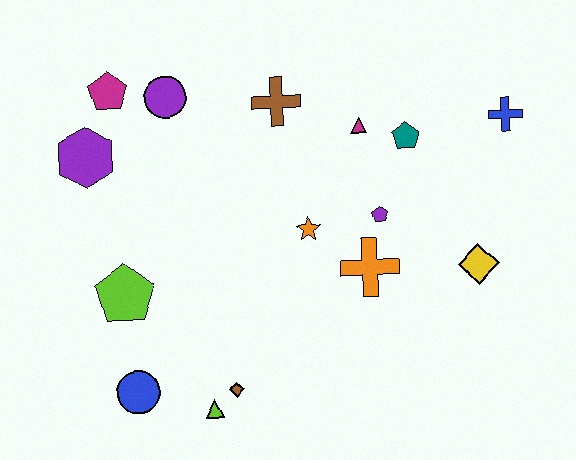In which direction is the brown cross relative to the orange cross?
The brown cross is above the orange cross.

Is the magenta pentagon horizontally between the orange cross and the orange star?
No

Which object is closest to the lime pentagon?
The blue circle is closest to the lime pentagon.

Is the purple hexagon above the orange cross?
Yes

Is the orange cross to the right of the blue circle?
Yes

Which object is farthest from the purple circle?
The yellow diamond is farthest from the purple circle.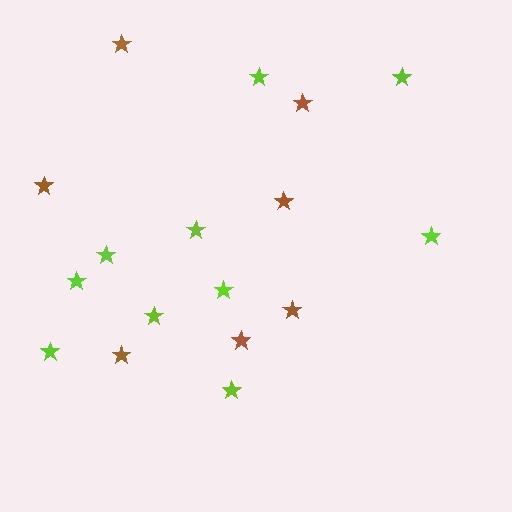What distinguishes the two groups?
There are 2 groups: one group of lime stars (10) and one group of brown stars (7).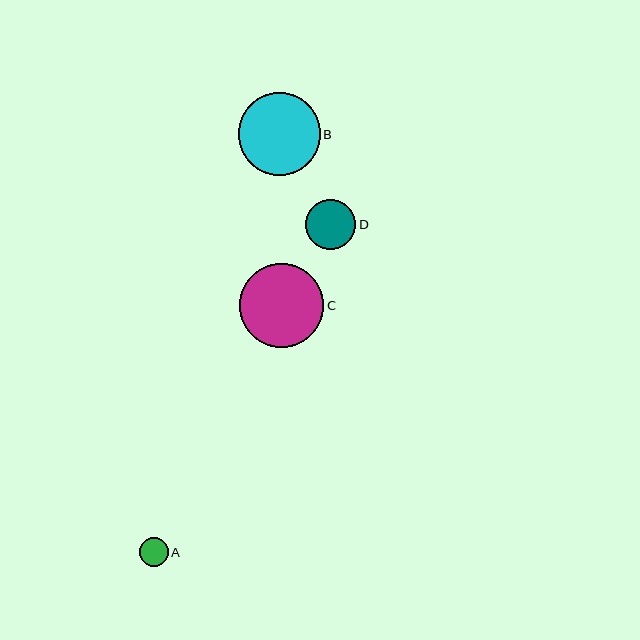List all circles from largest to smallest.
From largest to smallest: C, B, D, A.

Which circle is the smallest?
Circle A is the smallest with a size of approximately 29 pixels.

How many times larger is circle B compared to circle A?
Circle B is approximately 2.8 times the size of circle A.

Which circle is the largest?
Circle C is the largest with a size of approximately 84 pixels.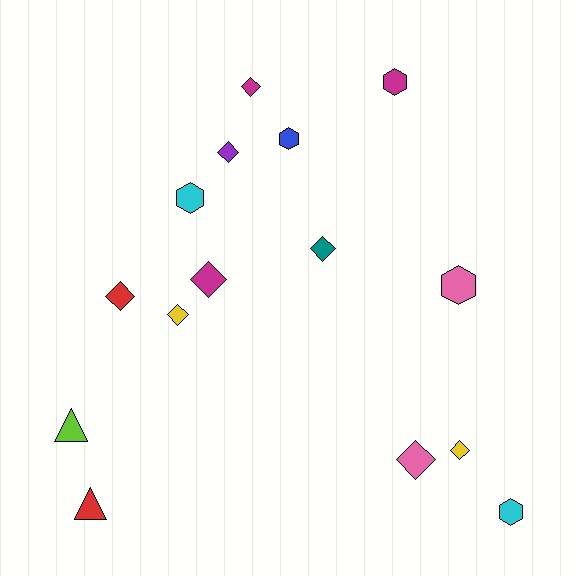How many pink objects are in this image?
There are 2 pink objects.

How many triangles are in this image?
There are 2 triangles.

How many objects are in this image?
There are 15 objects.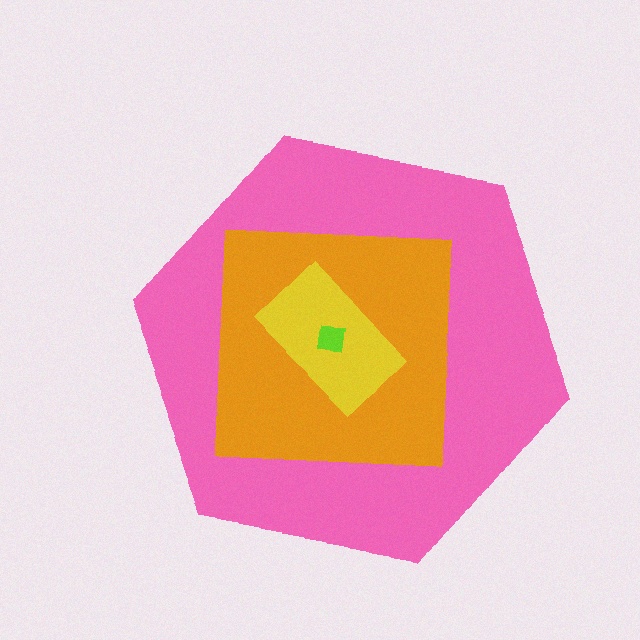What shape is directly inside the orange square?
The yellow rectangle.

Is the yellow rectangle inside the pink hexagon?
Yes.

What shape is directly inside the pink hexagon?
The orange square.